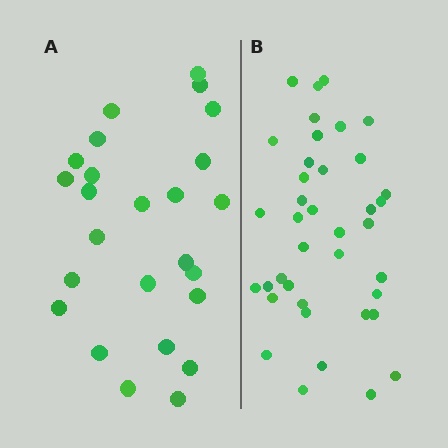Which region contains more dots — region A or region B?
Region B (the right region) has more dots.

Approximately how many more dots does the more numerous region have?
Region B has approximately 15 more dots than region A.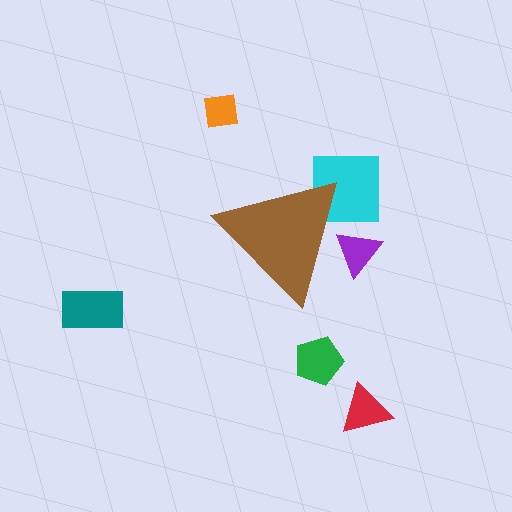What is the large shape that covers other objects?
A brown triangle.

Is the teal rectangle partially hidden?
No, the teal rectangle is fully visible.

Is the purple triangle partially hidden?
Yes, the purple triangle is partially hidden behind the brown triangle.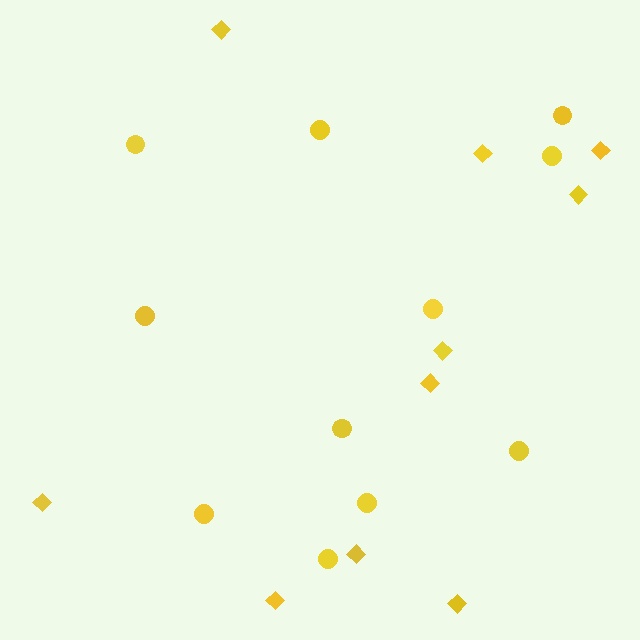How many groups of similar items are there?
There are 2 groups: one group of diamonds (10) and one group of circles (11).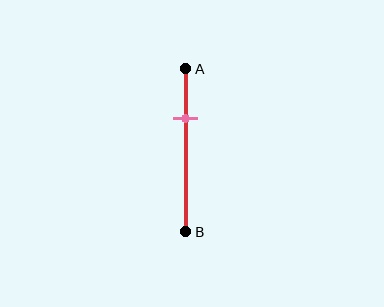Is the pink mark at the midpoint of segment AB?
No, the mark is at about 30% from A, not at the 50% midpoint.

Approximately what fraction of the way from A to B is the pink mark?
The pink mark is approximately 30% of the way from A to B.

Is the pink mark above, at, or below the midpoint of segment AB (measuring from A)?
The pink mark is above the midpoint of segment AB.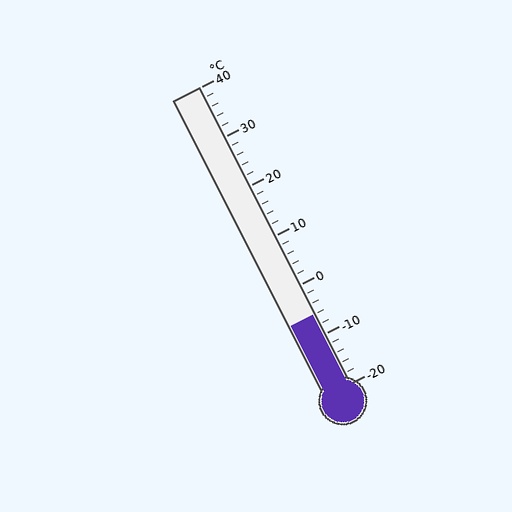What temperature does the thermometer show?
The thermometer shows approximately -6°C.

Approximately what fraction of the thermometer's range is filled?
The thermometer is filled to approximately 25% of its range.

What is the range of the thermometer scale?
The thermometer scale ranges from -20°C to 40°C.